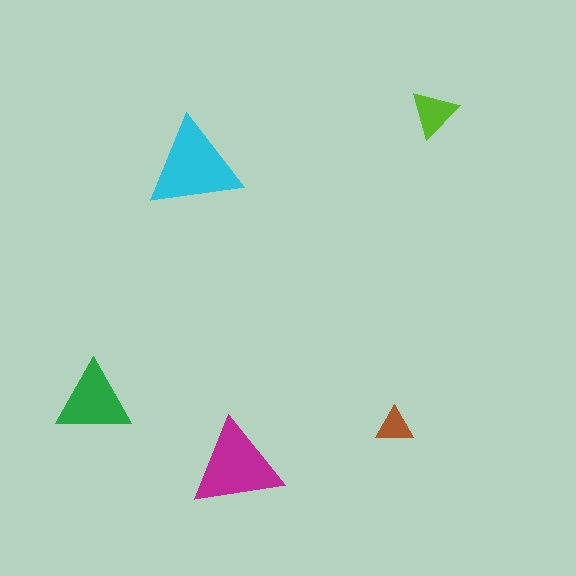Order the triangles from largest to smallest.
the cyan one, the magenta one, the green one, the lime one, the brown one.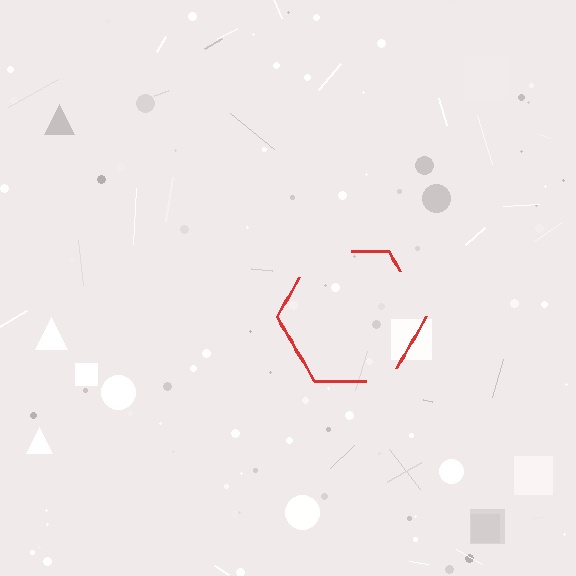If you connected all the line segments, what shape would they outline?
They would outline a hexagon.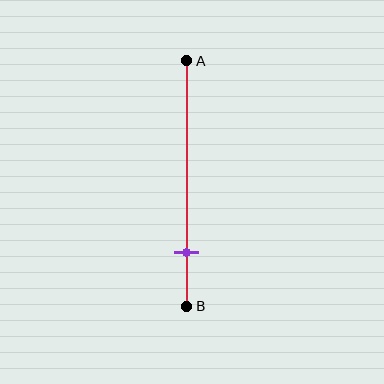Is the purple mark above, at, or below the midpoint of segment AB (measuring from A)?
The purple mark is below the midpoint of segment AB.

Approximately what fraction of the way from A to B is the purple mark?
The purple mark is approximately 80% of the way from A to B.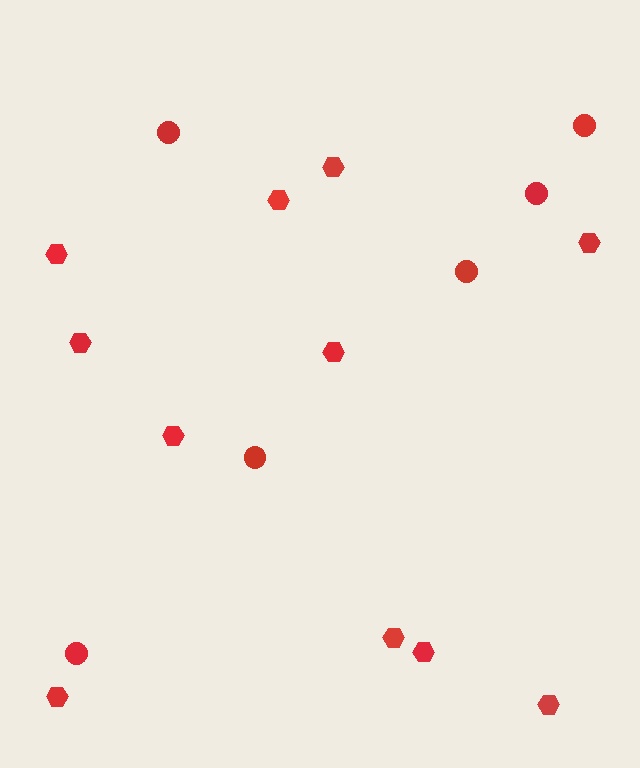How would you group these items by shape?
There are 2 groups: one group of circles (6) and one group of hexagons (11).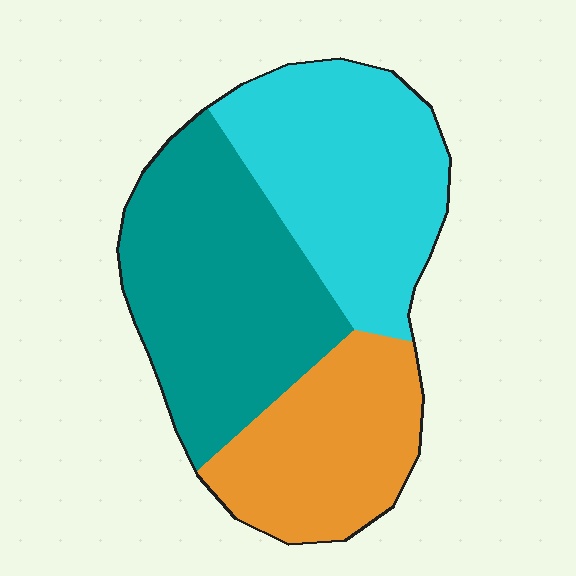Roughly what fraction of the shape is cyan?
Cyan covers 35% of the shape.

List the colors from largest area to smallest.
From largest to smallest: teal, cyan, orange.